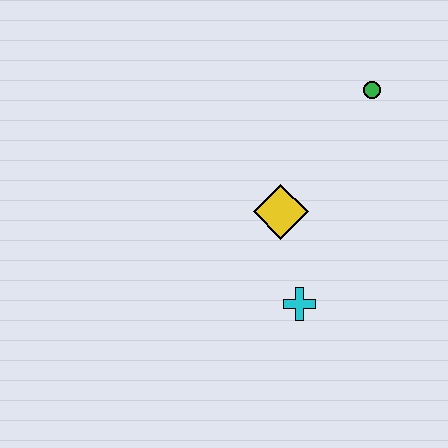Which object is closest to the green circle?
The yellow diamond is closest to the green circle.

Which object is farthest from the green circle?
The cyan cross is farthest from the green circle.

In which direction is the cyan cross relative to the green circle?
The cyan cross is below the green circle.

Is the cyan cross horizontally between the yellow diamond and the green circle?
Yes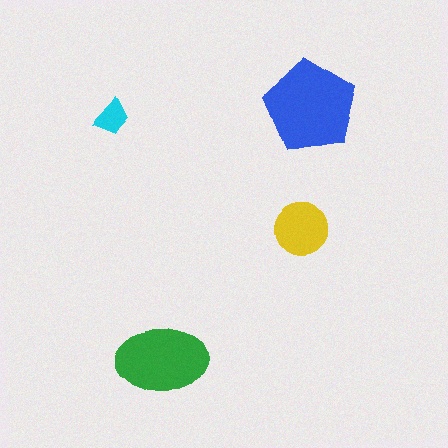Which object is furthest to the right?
The blue pentagon is rightmost.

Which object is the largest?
The blue pentagon.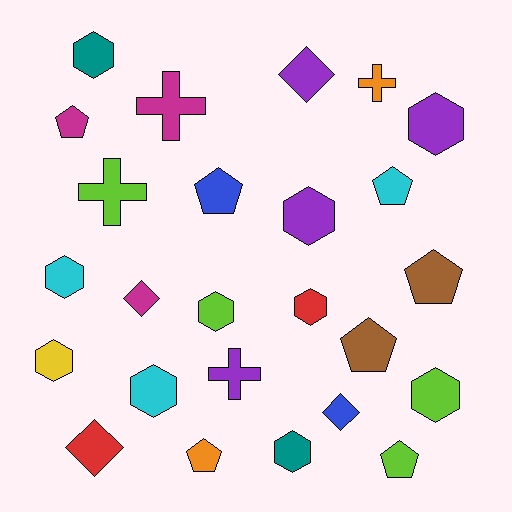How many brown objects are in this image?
There are 2 brown objects.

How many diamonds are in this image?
There are 4 diamonds.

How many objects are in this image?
There are 25 objects.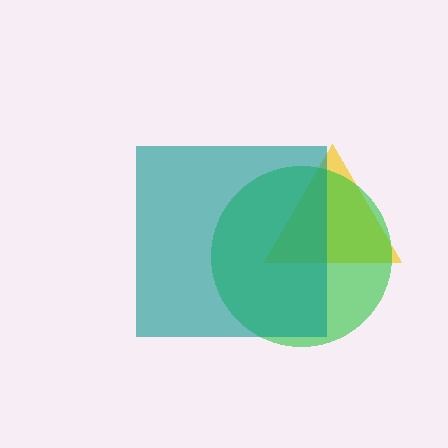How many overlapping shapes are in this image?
There are 3 overlapping shapes in the image.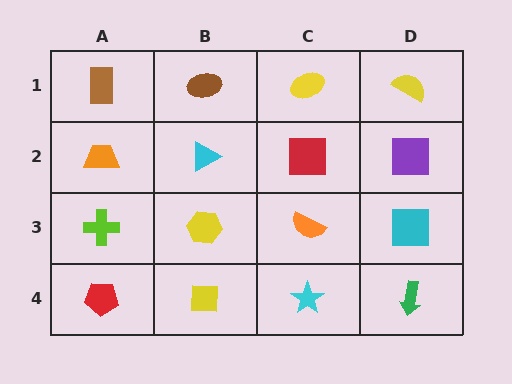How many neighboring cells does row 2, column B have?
4.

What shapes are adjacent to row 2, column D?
A yellow semicircle (row 1, column D), a cyan square (row 3, column D), a red square (row 2, column C).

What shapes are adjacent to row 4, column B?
A yellow hexagon (row 3, column B), a red pentagon (row 4, column A), a cyan star (row 4, column C).